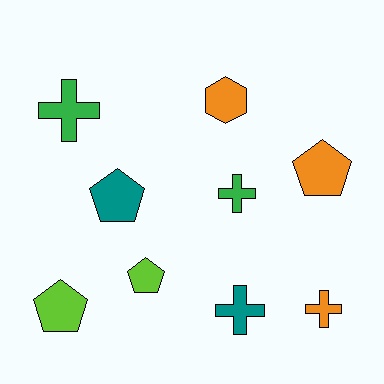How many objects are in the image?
There are 9 objects.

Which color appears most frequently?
Orange, with 3 objects.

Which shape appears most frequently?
Cross, with 4 objects.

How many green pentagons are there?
There are no green pentagons.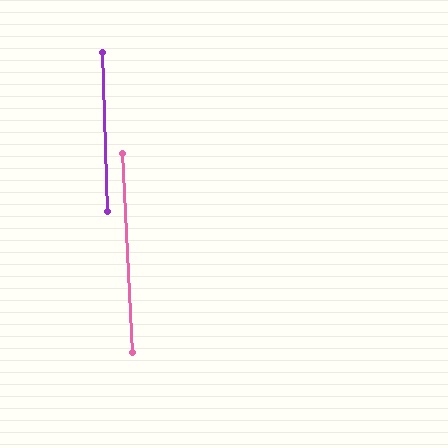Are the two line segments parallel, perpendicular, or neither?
Parallel — their directions differ by only 1.3°.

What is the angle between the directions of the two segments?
Approximately 1 degree.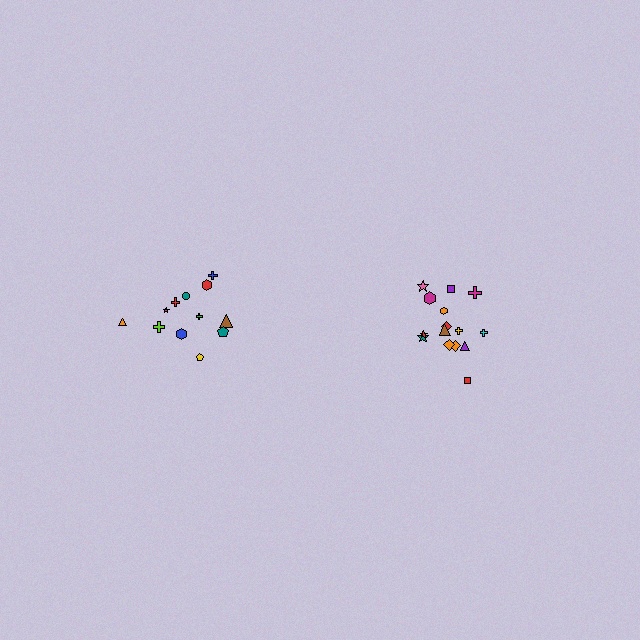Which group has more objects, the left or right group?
The right group.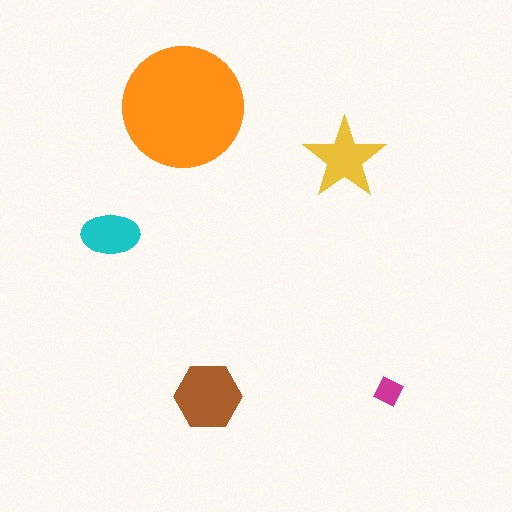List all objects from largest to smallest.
The orange circle, the brown hexagon, the yellow star, the cyan ellipse, the magenta diamond.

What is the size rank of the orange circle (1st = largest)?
1st.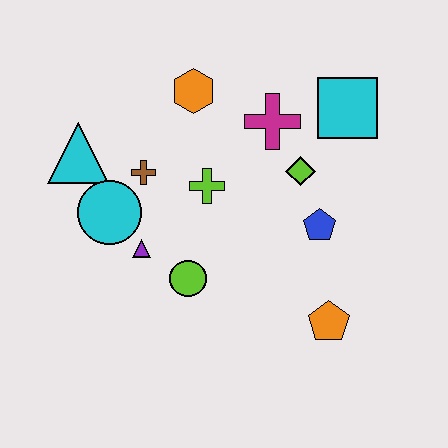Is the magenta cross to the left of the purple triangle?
No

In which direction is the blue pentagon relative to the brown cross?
The blue pentagon is to the right of the brown cross.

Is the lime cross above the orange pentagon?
Yes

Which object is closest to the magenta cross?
The lime diamond is closest to the magenta cross.